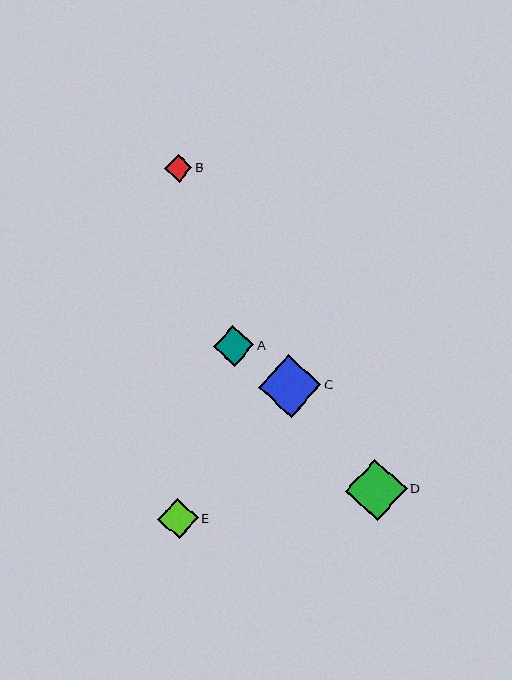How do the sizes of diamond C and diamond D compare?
Diamond C and diamond D are approximately the same size.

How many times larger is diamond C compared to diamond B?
Diamond C is approximately 2.3 times the size of diamond B.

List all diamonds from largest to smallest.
From largest to smallest: C, D, E, A, B.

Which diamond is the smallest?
Diamond B is the smallest with a size of approximately 28 pixels.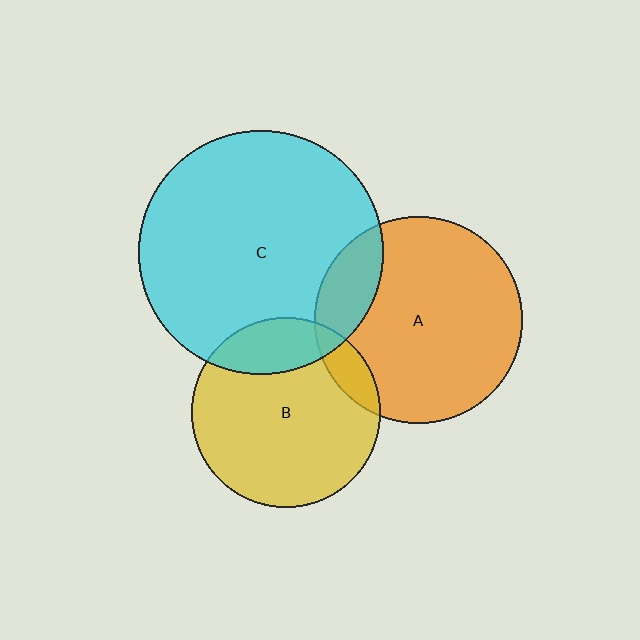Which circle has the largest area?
Circle C (cyan).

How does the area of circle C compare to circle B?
Approximately 1.7 times.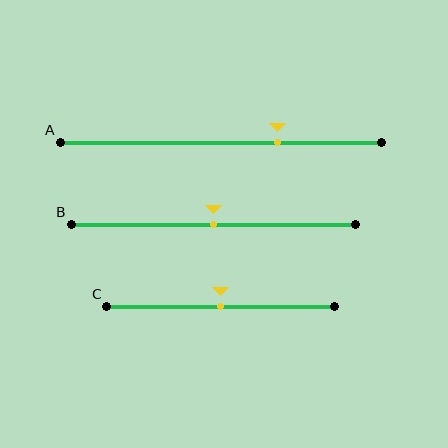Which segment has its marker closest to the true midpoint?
Segment B has its marker closest to the true midpoint.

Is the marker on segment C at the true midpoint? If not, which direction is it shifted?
Yes, the marker on segment C is at the true midpoint.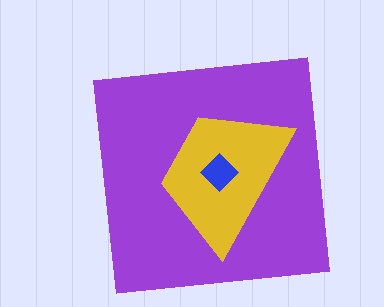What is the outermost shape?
The purple square.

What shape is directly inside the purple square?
The yellow trapezoid.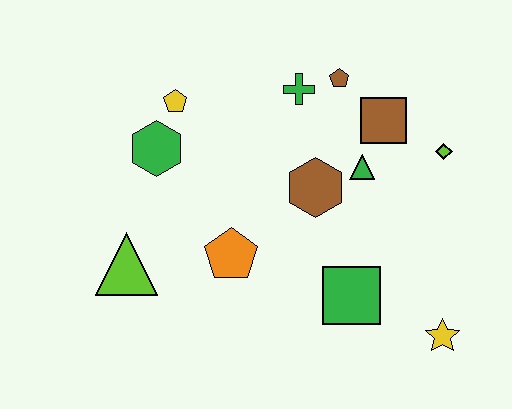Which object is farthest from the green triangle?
The lime triangle is farthest from the green triangle.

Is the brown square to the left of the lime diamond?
Yes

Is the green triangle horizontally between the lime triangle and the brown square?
Yes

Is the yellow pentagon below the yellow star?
No